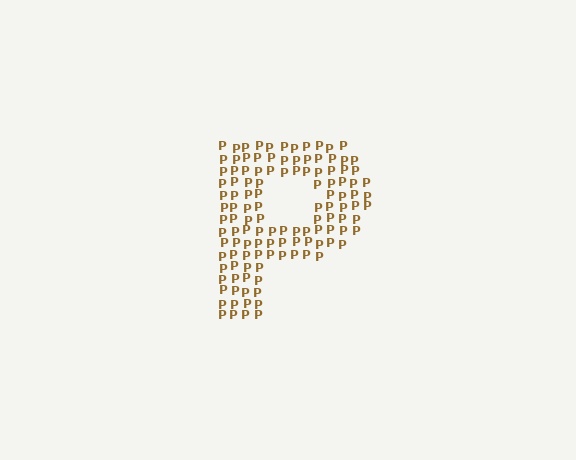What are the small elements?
The small elements are letter P's.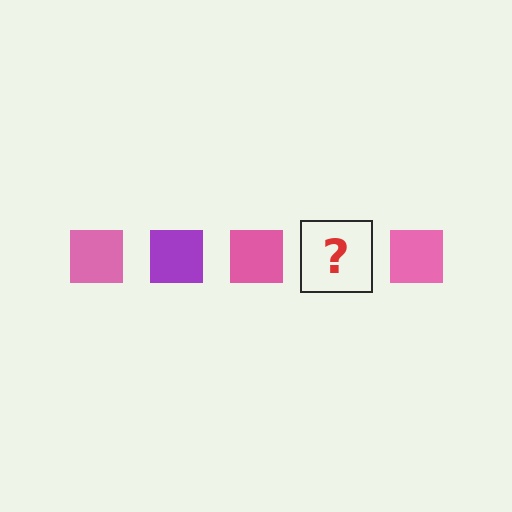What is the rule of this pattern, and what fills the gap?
The rule is that the pattern cycles through pink, purple squares. The gap should be filled with a purple square.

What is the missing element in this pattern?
The missing element is a purple square.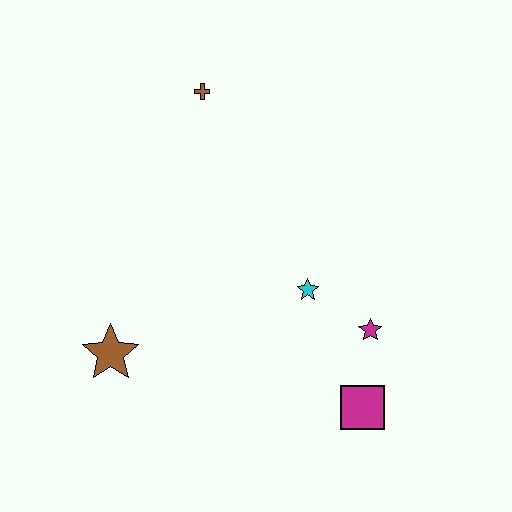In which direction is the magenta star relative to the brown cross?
The magenta star is below the brown cross.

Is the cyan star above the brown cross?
No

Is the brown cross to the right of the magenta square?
No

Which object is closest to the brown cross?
The cyan star is closest to the brown cross.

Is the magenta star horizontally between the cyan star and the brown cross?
No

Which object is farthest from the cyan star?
The brown cross is farthest from the cyan star.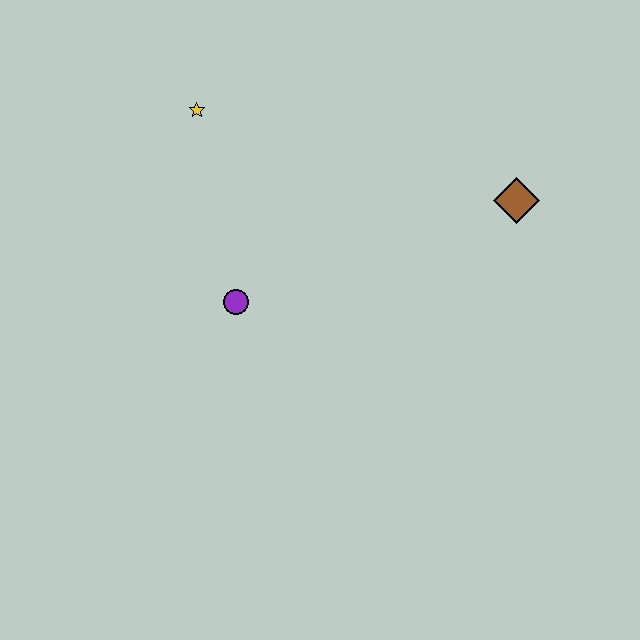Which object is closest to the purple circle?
The yellow star is closest to the purple circle.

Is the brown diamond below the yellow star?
Yes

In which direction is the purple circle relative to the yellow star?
The purple circle is below the yellow star.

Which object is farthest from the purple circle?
The brown diamond is farthest from the purple circle.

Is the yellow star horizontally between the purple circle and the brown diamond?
No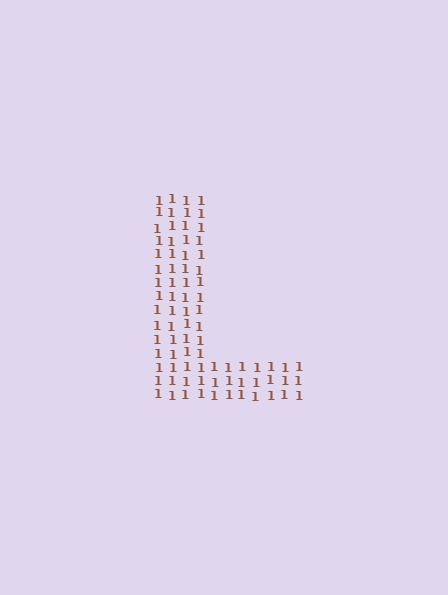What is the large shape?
The large shape is the letter L.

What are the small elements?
The small elements are digit 1's.